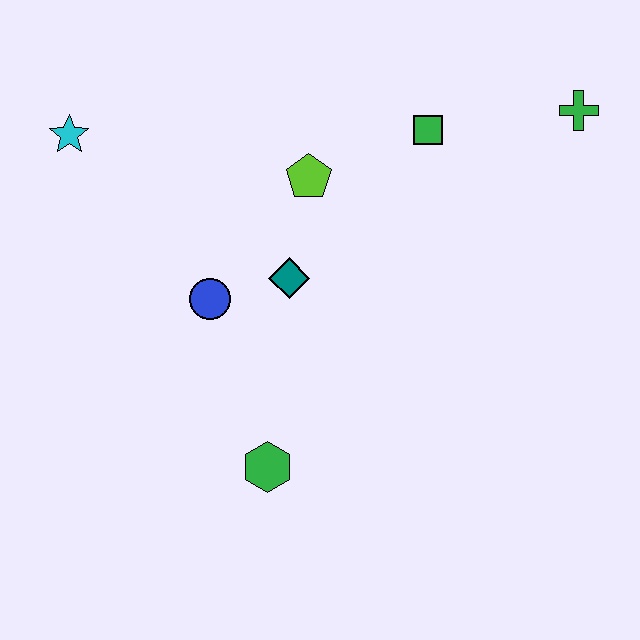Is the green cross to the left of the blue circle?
No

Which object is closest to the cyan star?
The blue circle is closest to the cyan star.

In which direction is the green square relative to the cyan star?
The green square is to the right of the cyan star.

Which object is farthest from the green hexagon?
The green cross is farthest from the green hexagon.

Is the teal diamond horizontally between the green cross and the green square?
No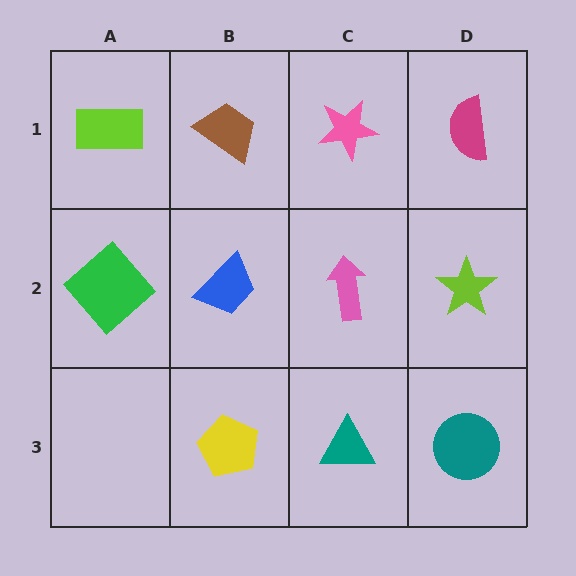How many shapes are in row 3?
3 shapes.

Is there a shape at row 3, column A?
No, that cell is empty.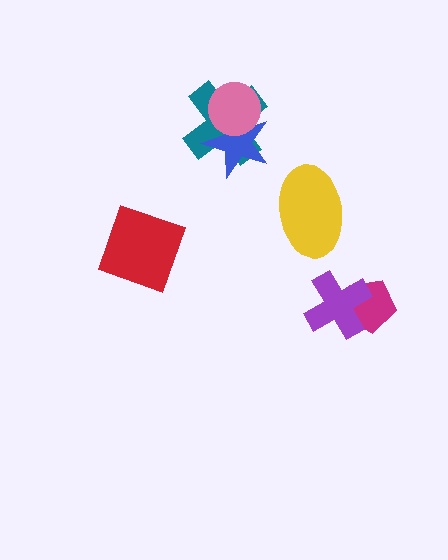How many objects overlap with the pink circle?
2 objects overlap with the pink circle.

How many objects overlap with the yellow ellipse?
0 objects overlap with the yellow ellipse.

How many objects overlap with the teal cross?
2 objects overlap with the teal cross.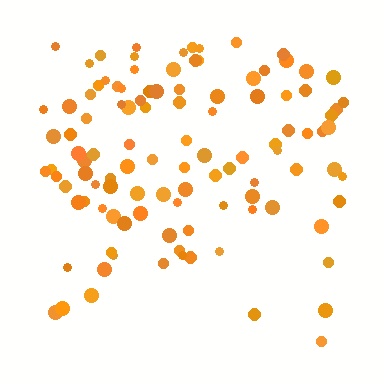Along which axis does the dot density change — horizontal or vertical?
Vertical.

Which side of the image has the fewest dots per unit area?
The bottom.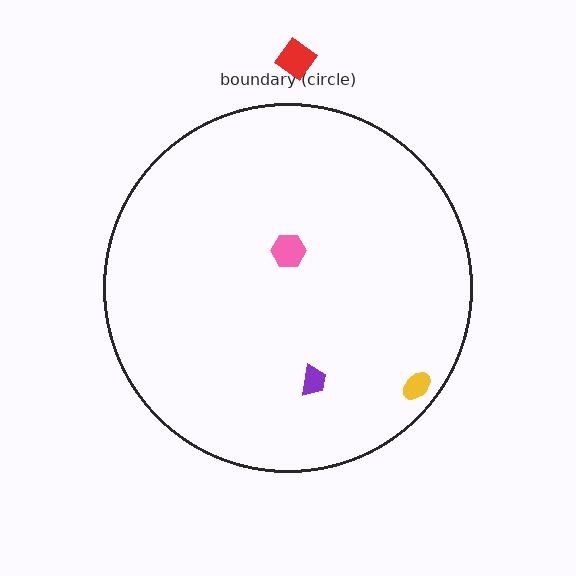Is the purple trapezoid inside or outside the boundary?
Inside.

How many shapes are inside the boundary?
3 inside, 1 outside.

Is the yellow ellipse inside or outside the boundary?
Inside.